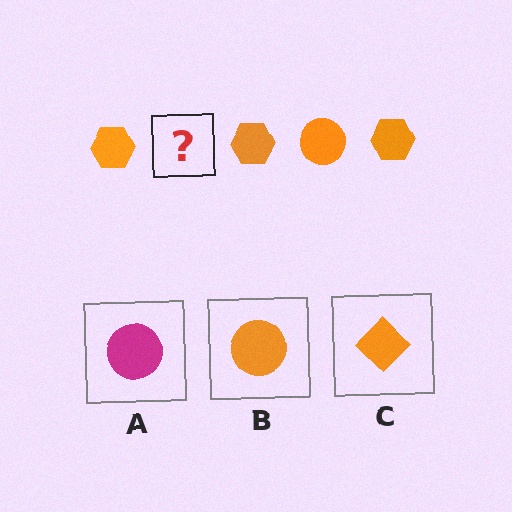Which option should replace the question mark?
Option B.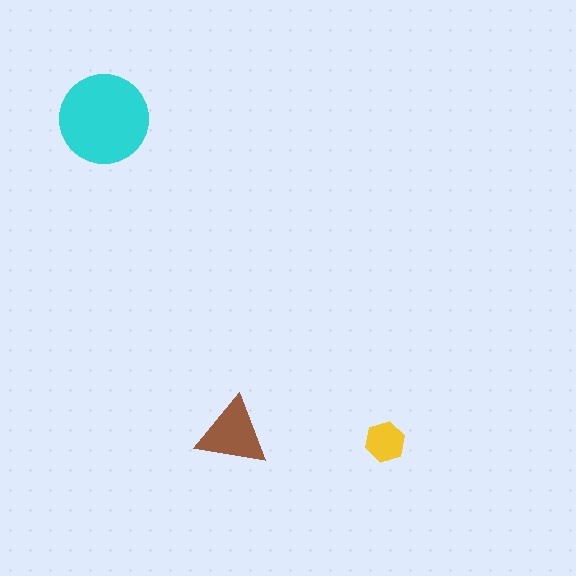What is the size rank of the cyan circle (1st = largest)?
1st.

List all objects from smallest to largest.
The yellow hexagon, the brown triangle, the cyan circle.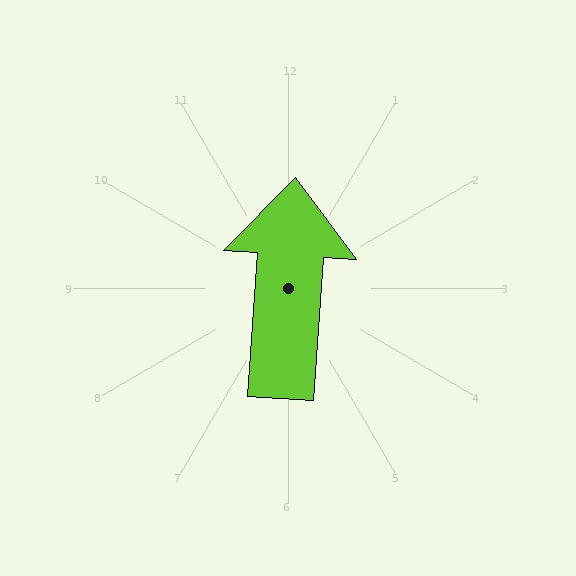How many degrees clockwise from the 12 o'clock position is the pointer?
Approximately 4 degrees.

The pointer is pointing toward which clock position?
Roughly 12 o'clock.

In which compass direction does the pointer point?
North.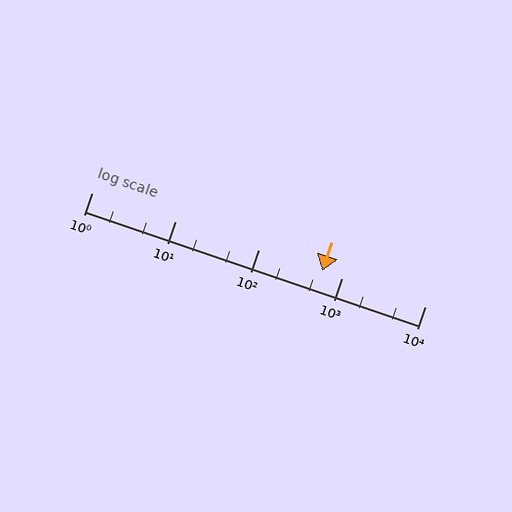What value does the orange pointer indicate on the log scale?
The pointer indicates approximately 590.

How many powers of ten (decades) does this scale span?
The scale spans 4 decades, from 1 to 10000.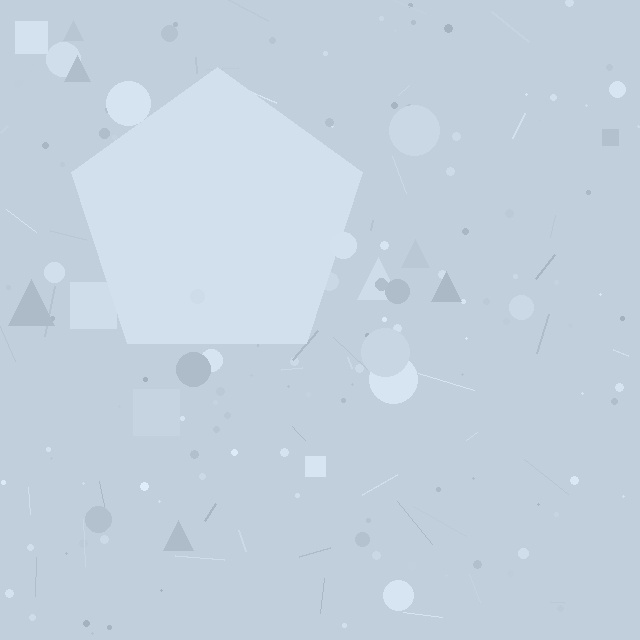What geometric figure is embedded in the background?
A pentagon is embedded in the background.